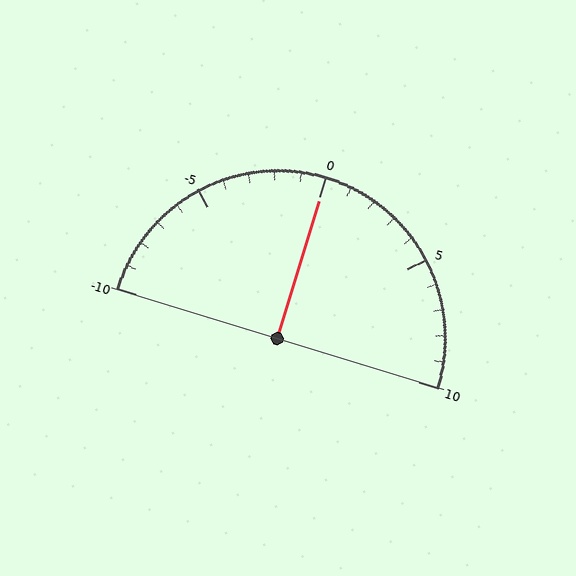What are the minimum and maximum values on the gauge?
The gauge ranges from -10 to 10.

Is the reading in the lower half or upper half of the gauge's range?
The reading is in the upper half of the range (-10 to 10).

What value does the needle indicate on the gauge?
The needle indicates approximately 0.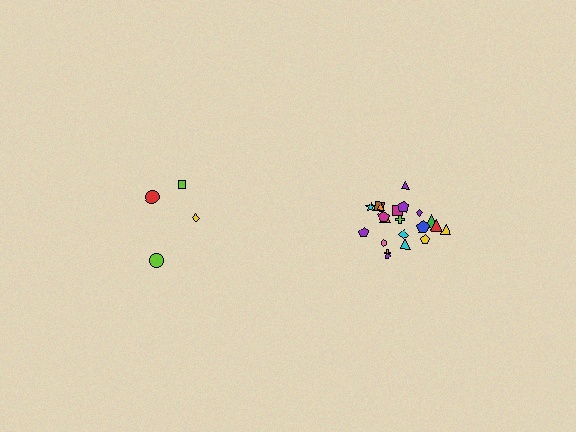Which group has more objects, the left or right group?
The right group.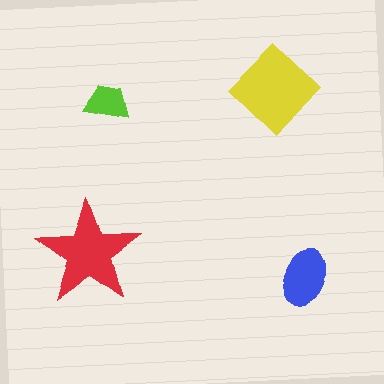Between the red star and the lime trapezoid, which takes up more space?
The red star.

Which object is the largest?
The yellow diamond.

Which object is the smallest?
The lime trapezoid.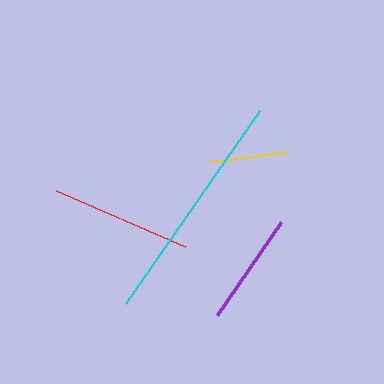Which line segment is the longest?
The cyan line is the longest at approximately 235 pixels.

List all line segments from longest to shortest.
From longest to shortest: cyan, red, purple, yellow.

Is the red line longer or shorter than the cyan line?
The cyan line is longer than the red line.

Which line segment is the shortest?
The yellow line is the shortest at approximately 77 pixels.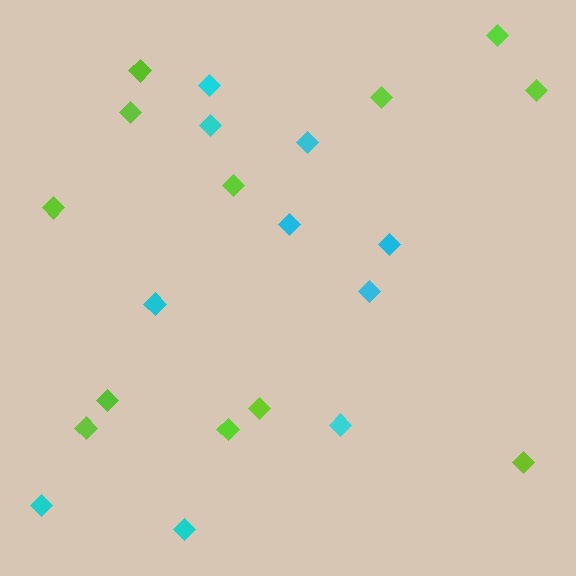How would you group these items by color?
There are 2 groups: one group of lime diamonds (12) and one group of cyan diamonds (10).